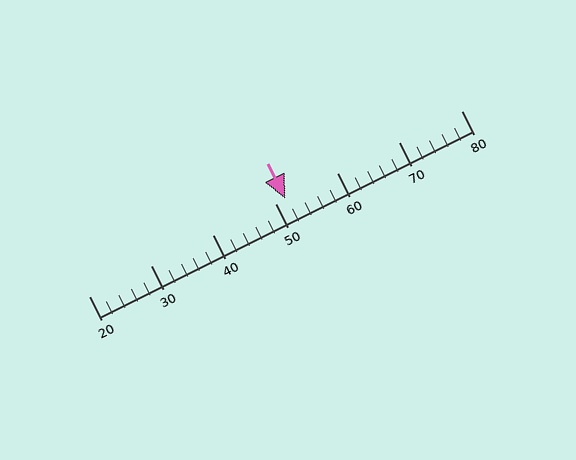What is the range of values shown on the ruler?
The ruler shows values from 20 to 80.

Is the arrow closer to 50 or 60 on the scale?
The arrow is closer to 50.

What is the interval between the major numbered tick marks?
The major tick marks are spaced 10 units apart.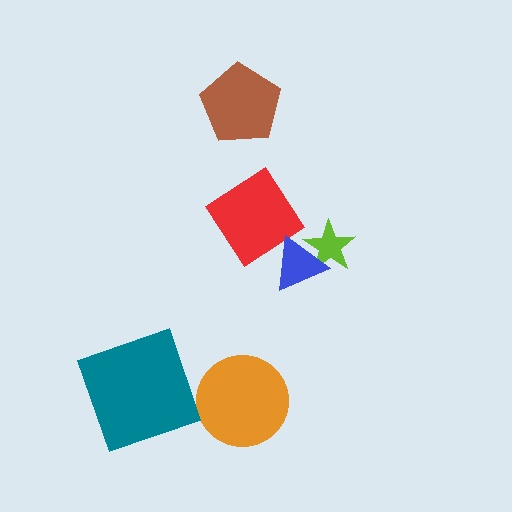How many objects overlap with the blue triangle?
1 object overlaps with the blue triangle.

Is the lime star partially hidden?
Yes, it is partially covered by another shape.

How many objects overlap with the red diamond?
0 objects overlap with the red diamond.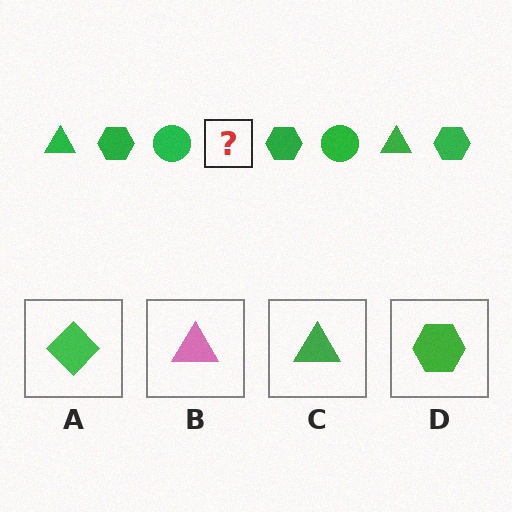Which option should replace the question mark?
Option C.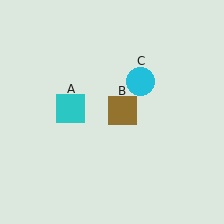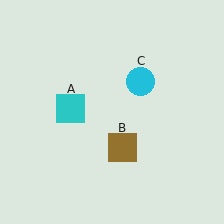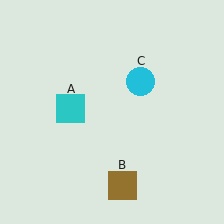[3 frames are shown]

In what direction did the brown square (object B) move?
The brown square (object B) moved down.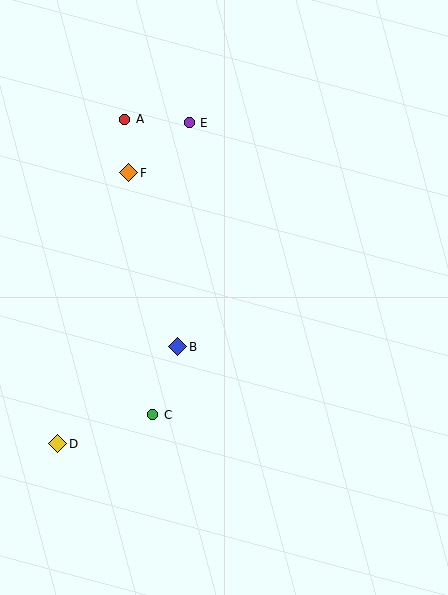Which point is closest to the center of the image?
Point B at (178, 347) is closest to the center.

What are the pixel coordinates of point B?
Point B is at (178, 347).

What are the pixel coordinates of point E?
Point E is at (189, 123).